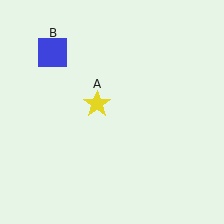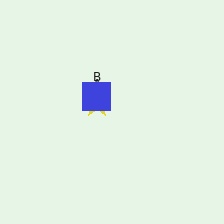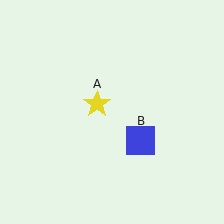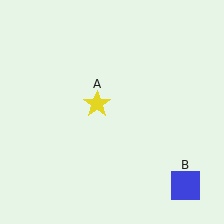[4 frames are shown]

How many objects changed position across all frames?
1 object changed position: blue square (object B).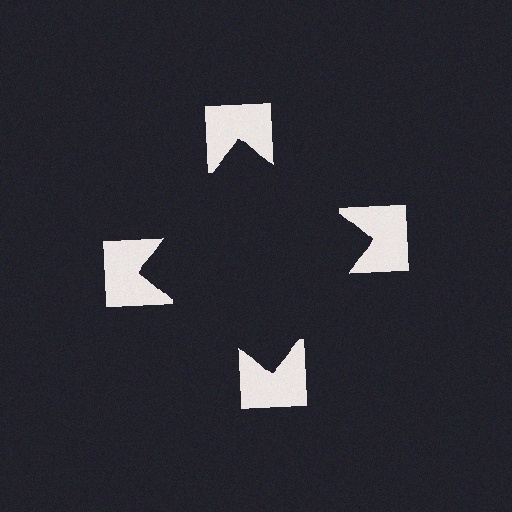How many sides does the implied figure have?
4 sides.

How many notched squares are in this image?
There are 4 — one at each vertex of the illusory square.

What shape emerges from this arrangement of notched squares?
An illusory square — its edges are inferred from the aligned wedge cuts in the notched squares, not physically drawn.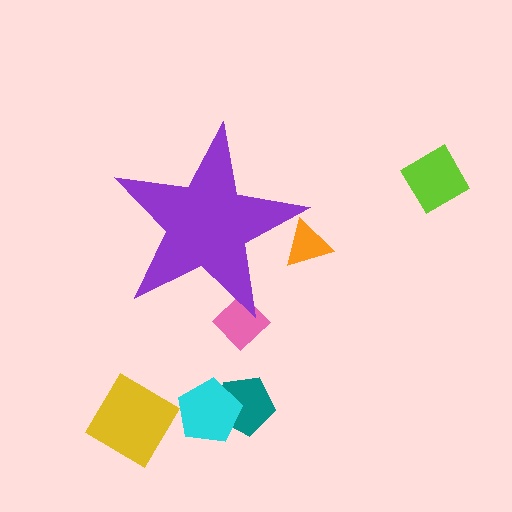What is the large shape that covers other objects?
A purple star.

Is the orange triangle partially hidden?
Yes, the orange triangle is partially hidden behind the purple star.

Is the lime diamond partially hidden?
No, the lime diamond is fully visible.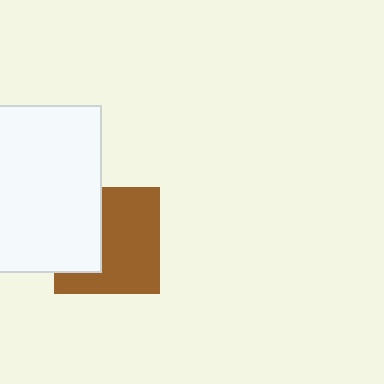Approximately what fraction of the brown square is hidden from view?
Roughly 37% of the brown square is hidden behind the white rectangle.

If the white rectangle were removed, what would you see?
You would see the complete brown square.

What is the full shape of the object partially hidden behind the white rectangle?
The partially hidden object is a brown square.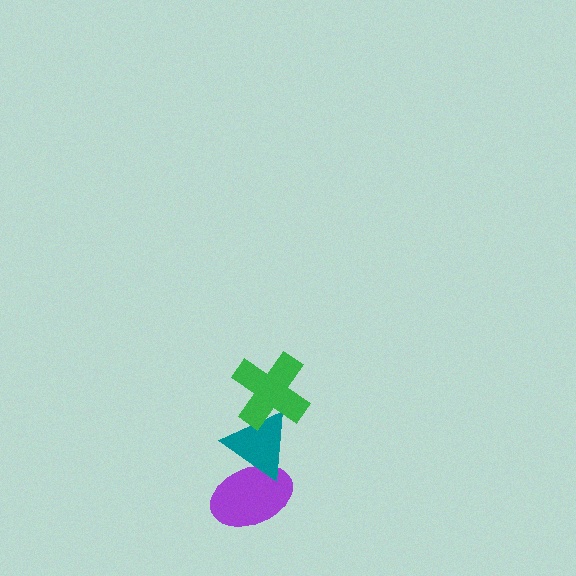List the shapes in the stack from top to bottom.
From top to bottom: the green cross, the teal triangle, the purple ellipse.